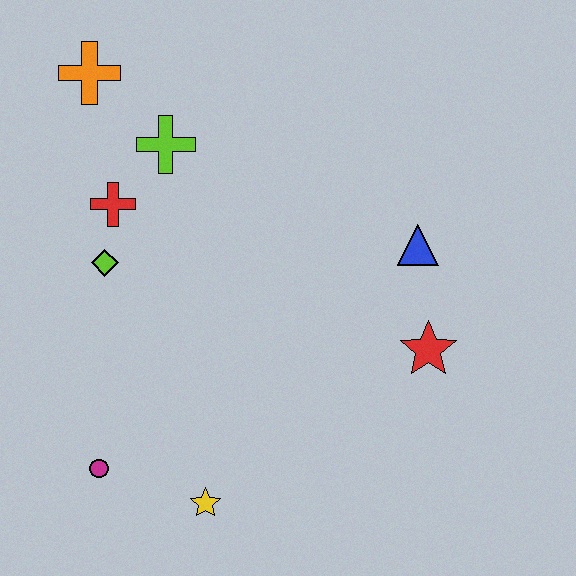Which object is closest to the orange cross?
The lime cross is closest to the orange cross.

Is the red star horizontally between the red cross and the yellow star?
No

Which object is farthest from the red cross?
The red star is farthest from the red cross.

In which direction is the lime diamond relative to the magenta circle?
The lime diamond is above the magenta circle.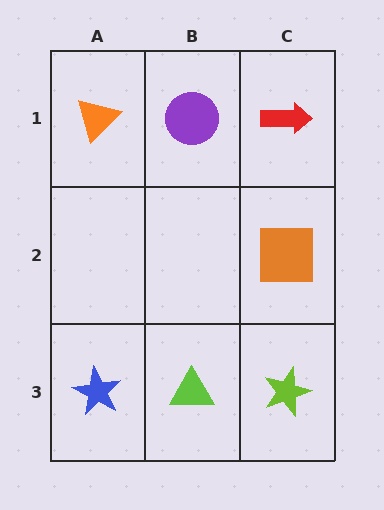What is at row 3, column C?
A lime star.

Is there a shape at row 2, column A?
No, that cell is empty.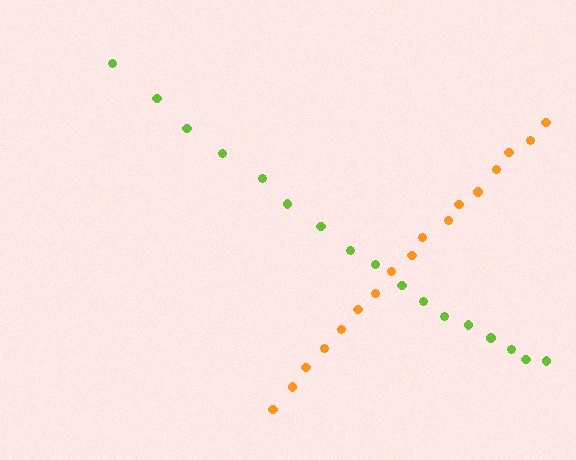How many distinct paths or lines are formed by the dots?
There are 2 distinct paths.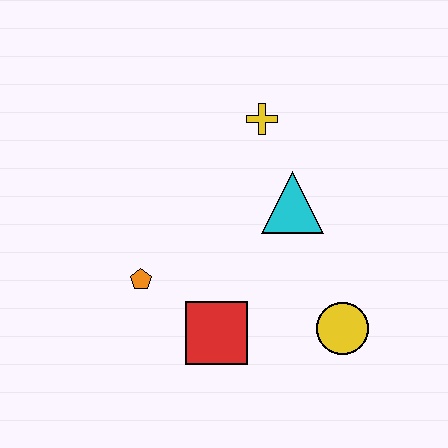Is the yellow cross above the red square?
Yes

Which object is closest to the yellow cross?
The cyan triangle is closest to the yellow cross.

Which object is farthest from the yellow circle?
The yellow cross is farthest from the yellow circle.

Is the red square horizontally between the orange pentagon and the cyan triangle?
Yes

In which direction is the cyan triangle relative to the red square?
The cyan triangle is above the red square.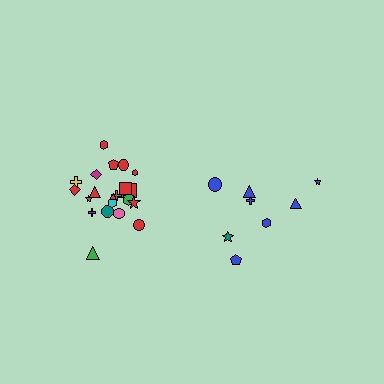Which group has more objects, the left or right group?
The left group.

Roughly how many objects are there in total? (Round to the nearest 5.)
Roughly 30 objects in total.